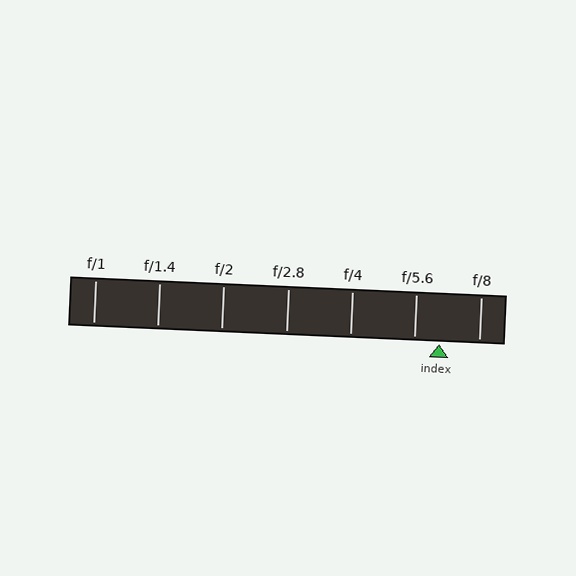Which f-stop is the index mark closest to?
The index mark is closest to f/5.6.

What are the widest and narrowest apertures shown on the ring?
The widest aperture shown is f/1 and the narrowest is f/8.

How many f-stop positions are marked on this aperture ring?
There are 7 f-stop positions marked.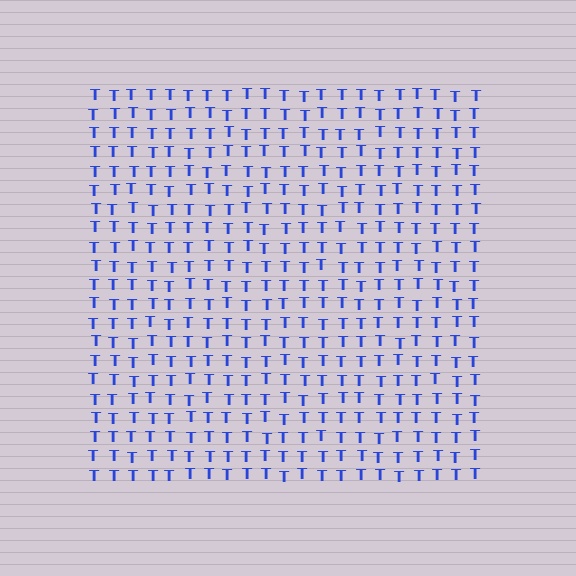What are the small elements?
The small elements are letter T's.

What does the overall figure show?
The overall figure shows a square.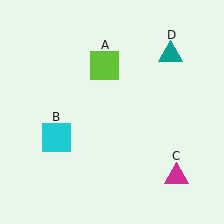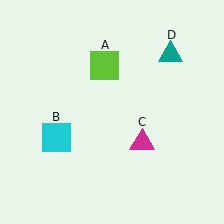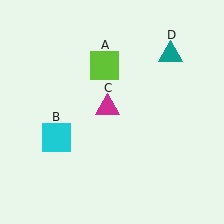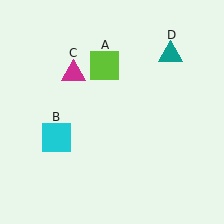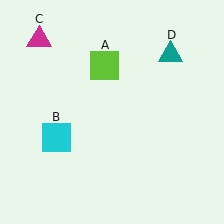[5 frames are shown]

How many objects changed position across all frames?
1 object changed position: magenta triangle (object C).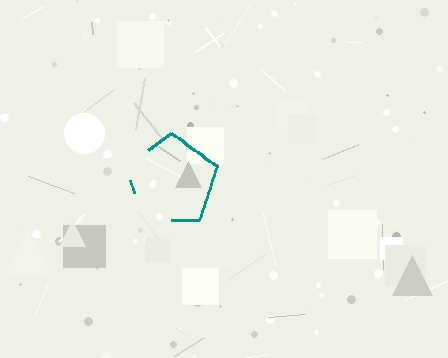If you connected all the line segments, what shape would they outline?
They would outline a pentagon.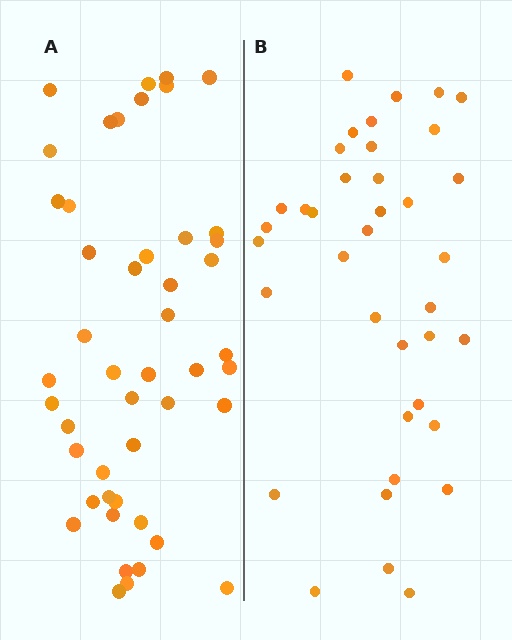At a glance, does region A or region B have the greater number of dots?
Region A (the left region) has more dots.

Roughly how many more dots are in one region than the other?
Region A has roughly 8 or so more dots than region B.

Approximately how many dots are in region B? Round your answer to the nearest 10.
About 40 dots. (The exact count is 38, which rounds to 40.)